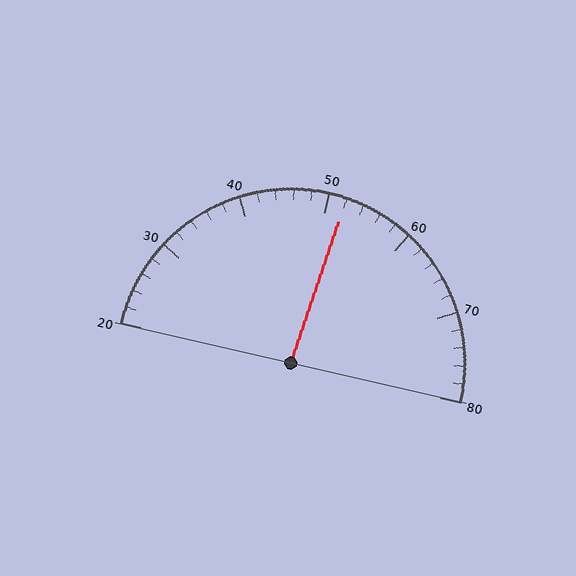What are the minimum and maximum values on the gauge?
The gauge ranges from 20 to 80.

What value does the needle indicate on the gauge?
The needle indicates approximately 52.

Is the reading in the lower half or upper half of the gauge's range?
The reading is in the upper half of the range (20 to 80).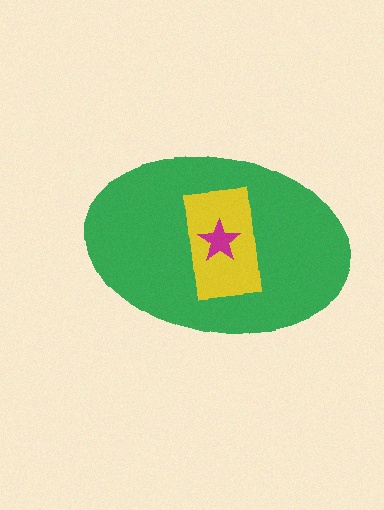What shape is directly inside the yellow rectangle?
The magenta star.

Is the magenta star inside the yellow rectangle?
Yes.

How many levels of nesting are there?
3.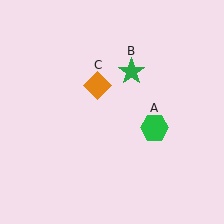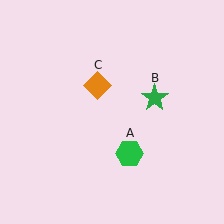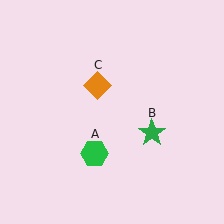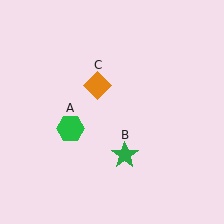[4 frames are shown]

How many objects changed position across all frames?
2 objects changed position: green hexagon (object A), green star (object B).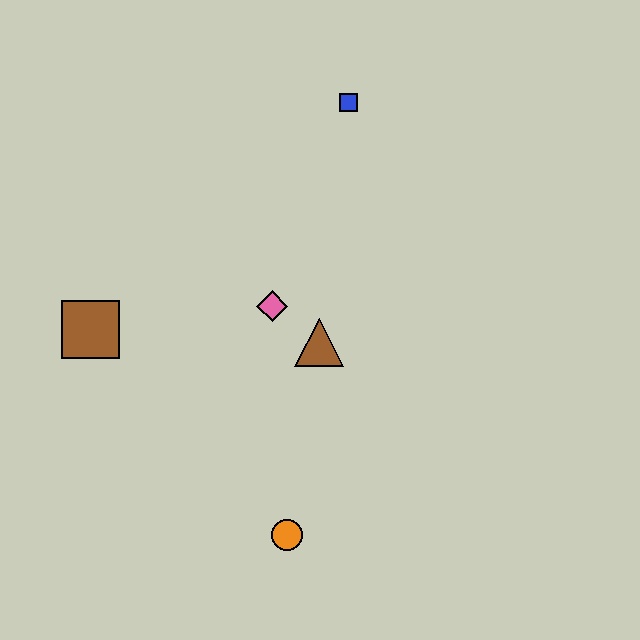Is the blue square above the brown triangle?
Yes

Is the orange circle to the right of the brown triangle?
No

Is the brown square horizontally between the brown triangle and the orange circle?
No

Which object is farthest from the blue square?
The orange circle is farthest from the blue square.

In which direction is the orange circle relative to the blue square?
The orange circle is below the blue square.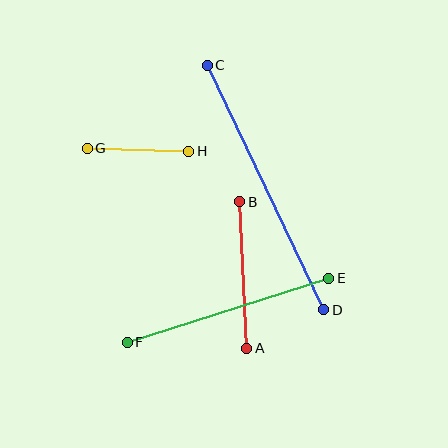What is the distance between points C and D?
The distance is approximately 271 pixels.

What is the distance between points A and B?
The distance is approximately 147 pixels.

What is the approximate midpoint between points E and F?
The midpoint is at approximately (228, 310) pixels.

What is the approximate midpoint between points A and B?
The midpoint is at approximately (243, 275) pixels.